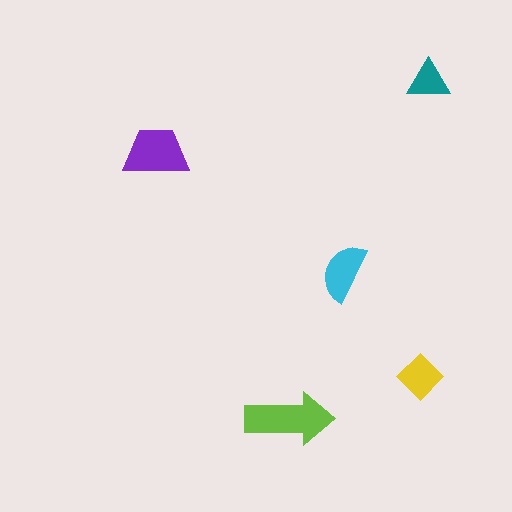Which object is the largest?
The lime arrow.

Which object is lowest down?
The lime arrow is bottommost.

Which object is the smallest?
The teal triangle.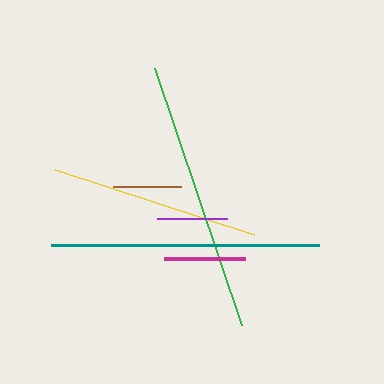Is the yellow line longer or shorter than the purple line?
The yellow line is longer than the purple line.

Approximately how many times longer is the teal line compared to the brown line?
The teal line is approximately 3.9 times the length of the brown line.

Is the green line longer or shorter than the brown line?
The green line is longer than the brown line.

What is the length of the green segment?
The green segment is approximately 271 pixels long.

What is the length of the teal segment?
The teal segment is approximately 268 pixels long.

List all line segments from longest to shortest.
From longest to shortest: green, teal, yellow, magenta, purple, brown.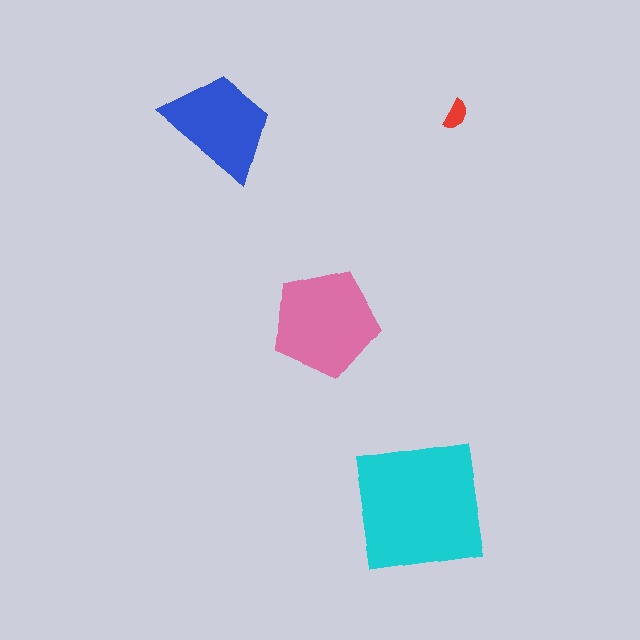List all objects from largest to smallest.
The cyan square, the pink pentagon, the blue trapezoid, the red semicircle.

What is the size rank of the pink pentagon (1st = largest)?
2nd.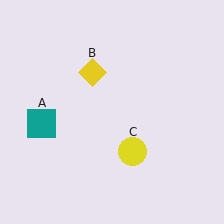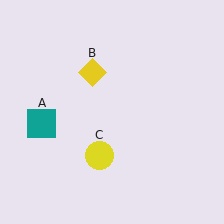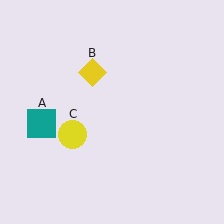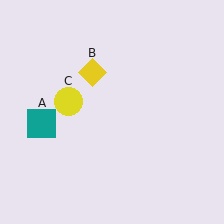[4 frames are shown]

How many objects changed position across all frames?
1 object changed position: yellow circle (object C).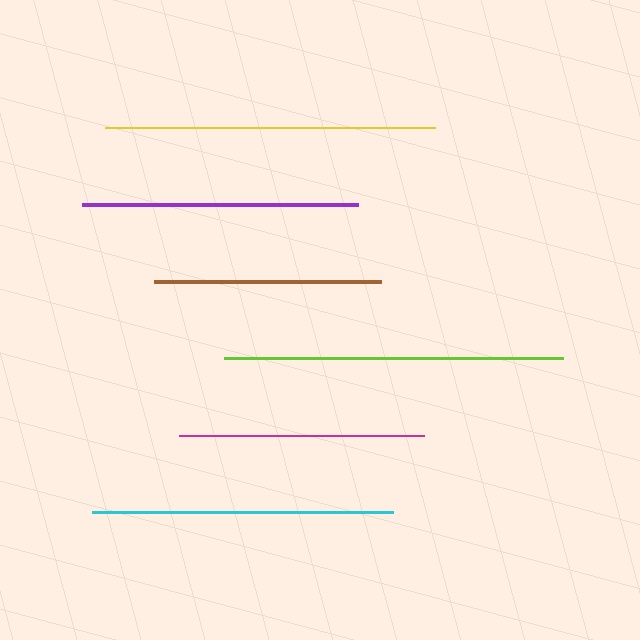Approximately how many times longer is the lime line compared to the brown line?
The lime line is approximately 1.5 times the length of the brown line.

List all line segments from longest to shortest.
From longest to shortest: lime, yellow, cyan, purple, magenta, brown.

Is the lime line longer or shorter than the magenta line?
The lime line is longer than the magenta line.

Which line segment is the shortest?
The brown line is the shortest at approximately 227 pixels.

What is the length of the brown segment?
The brown segment is approximately 227 pixels long.